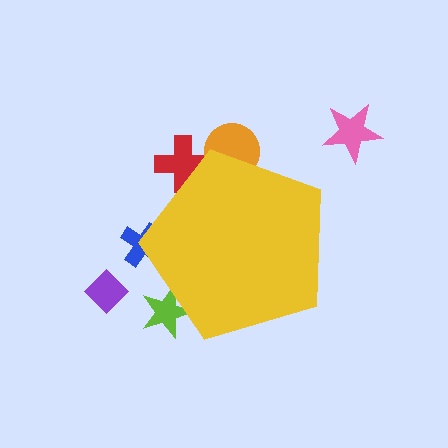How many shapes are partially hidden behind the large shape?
4 shapes are partially hidden.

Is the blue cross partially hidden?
Yes, the blue cross is partially hidden behind the yellow pentagon.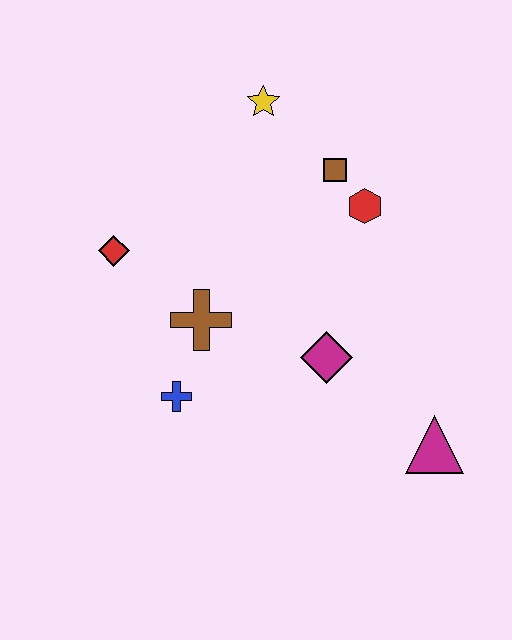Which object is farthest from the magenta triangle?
The yellow star is farthest from the magenta triangle.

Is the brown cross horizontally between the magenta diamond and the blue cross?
Yes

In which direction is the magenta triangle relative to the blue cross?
The magenta triangle is to the right of the blue cross.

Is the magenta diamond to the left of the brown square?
Yes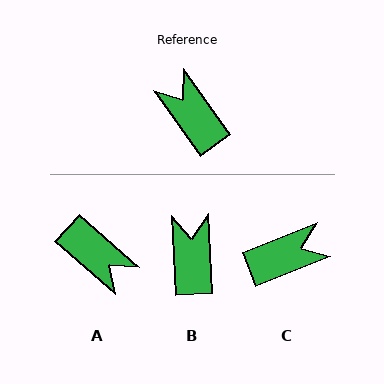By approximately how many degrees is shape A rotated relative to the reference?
Approximately 167 degrees clockwise.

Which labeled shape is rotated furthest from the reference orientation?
A, about 167 degrees away.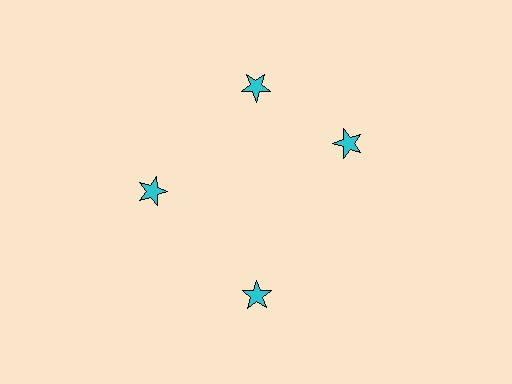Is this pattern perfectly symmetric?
No. The 4 cyan stars are arranged in a ring, but one element near the 3 o'clock position is rotated out of alignment along the ring, breaking the 4-fold rotational symmetry.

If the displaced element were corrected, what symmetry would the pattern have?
It would have 4-fold rotational symmetry — the pattern would map onto itself every 90 degrees.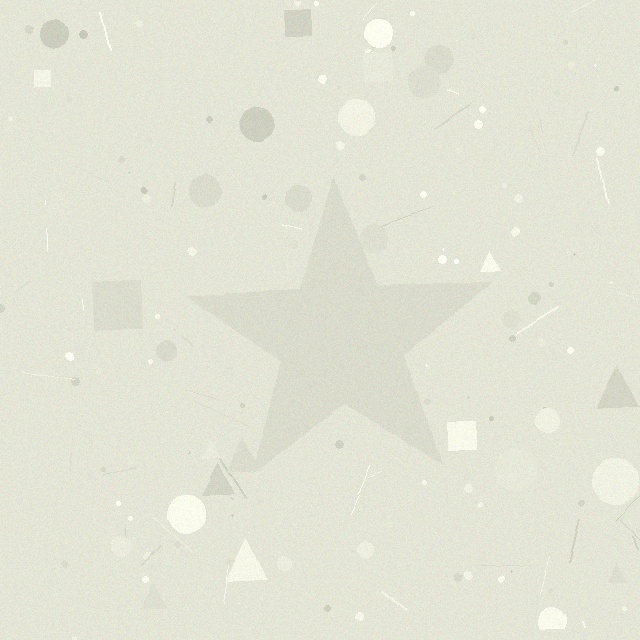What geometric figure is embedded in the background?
A star is embedded in the background.